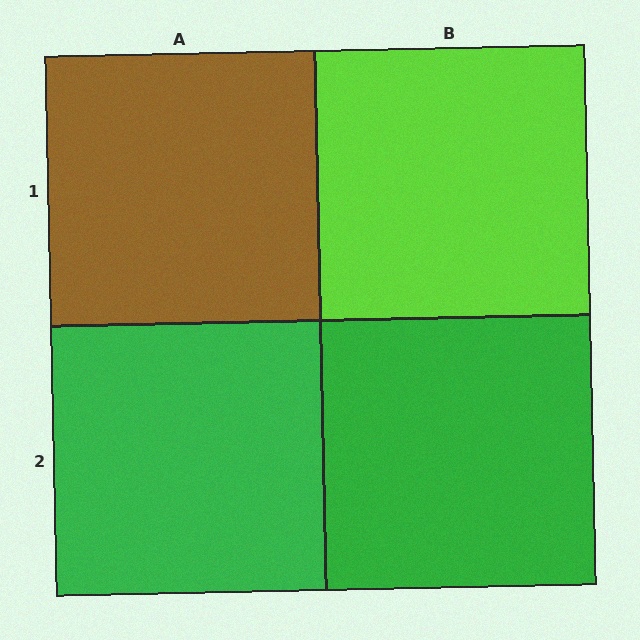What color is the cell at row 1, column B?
Lime.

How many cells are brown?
1 cell is brown.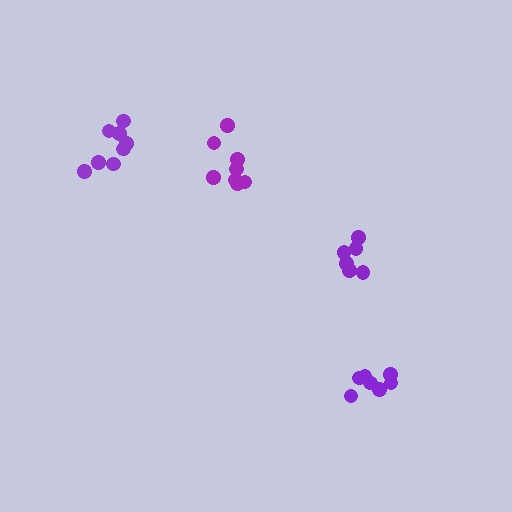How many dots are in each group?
Group 1: 8 dots, Group 2: 7 dots, Group 3: 8 dots, Group 4: 6 dots (29 total).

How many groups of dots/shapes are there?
There are 4 groups.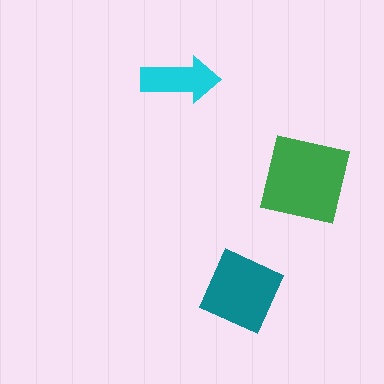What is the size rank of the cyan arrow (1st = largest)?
3rd.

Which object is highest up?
The cyan arrow is topmost.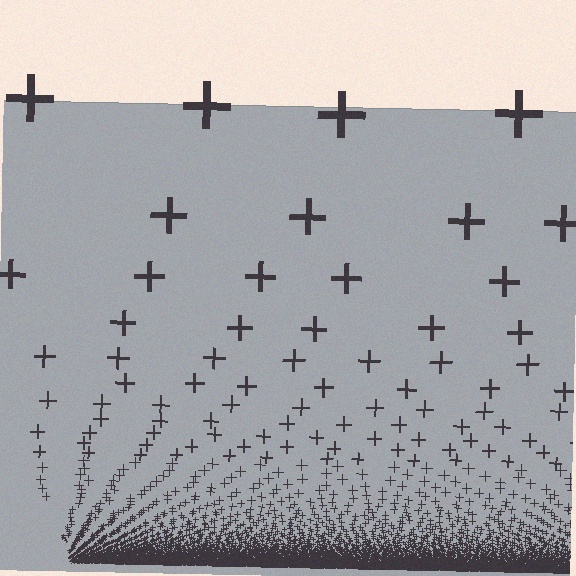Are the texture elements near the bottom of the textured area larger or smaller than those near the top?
Smaller. The gradient is inverted — elements near the bottom are smaller and denser.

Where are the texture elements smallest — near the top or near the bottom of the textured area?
Near the bottom.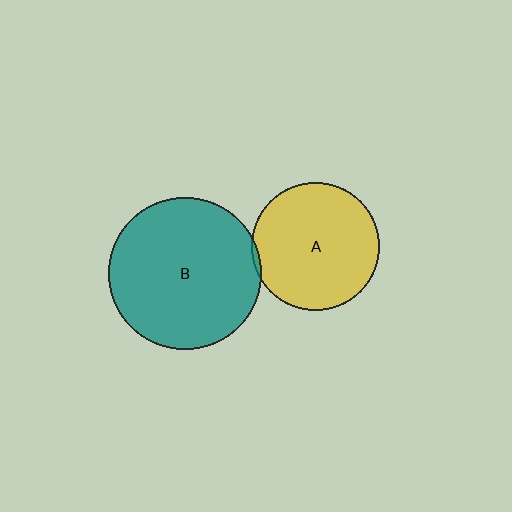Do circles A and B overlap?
Yes.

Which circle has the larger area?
Circle B (teal).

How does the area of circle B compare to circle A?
Approximately 1.4 times.